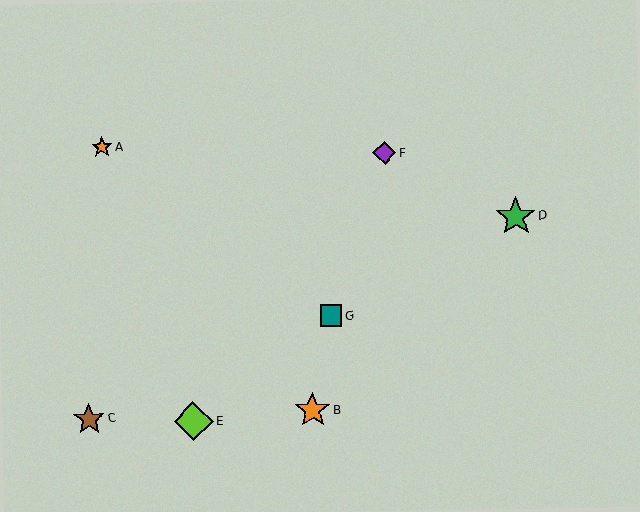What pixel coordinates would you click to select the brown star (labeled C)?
Click at (89, 419) to select the brown star C.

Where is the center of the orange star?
The center of the orange star is at (313, 410).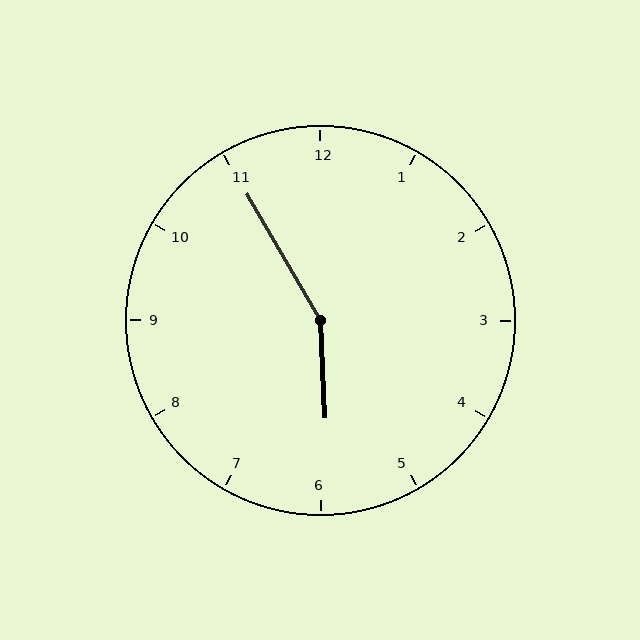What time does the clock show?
5:55.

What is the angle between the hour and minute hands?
Approximately 152 degrees.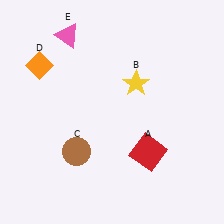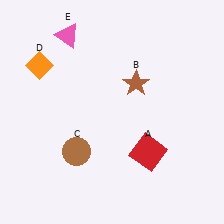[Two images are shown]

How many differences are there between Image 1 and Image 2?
There is 1 difference between the two images.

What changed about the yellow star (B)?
In Image 1, B is yellow. In Image 2, it changed to brown.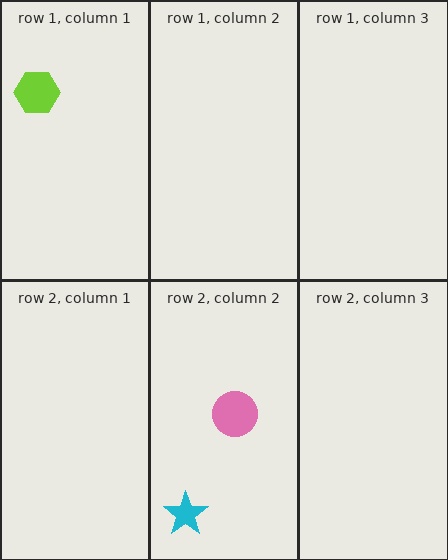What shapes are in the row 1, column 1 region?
The lime hexagon.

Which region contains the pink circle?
The row 2, column 2 region.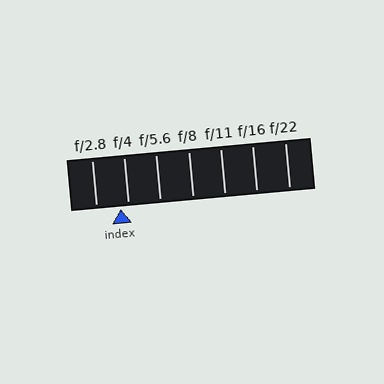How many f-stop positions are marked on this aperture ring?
There are 7 f-stop positions marked.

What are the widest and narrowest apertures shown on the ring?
The widest aperture shown is f/2.8 and the narrowest is f/22.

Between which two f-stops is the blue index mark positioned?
The index mark is between f/2.8 and f/4.